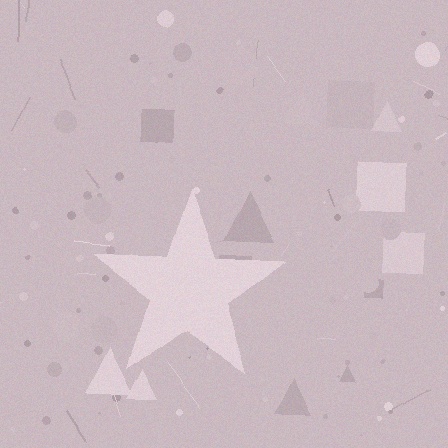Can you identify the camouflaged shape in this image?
The camouflaged shape is a star.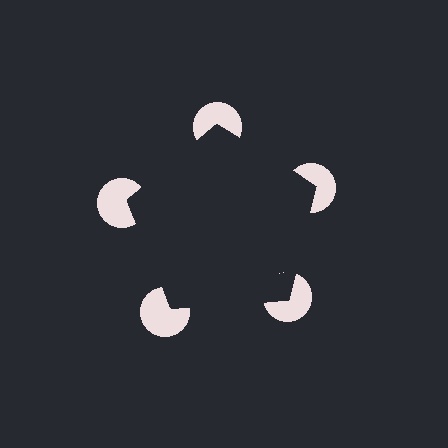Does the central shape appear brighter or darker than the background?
It typically appears slightly darker than the background, even though no actual brightness change is drawn.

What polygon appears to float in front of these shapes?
An illusory pentagon — its edges are inferred from the aligned wedge cuts in the pac-man discs, not physically drawn.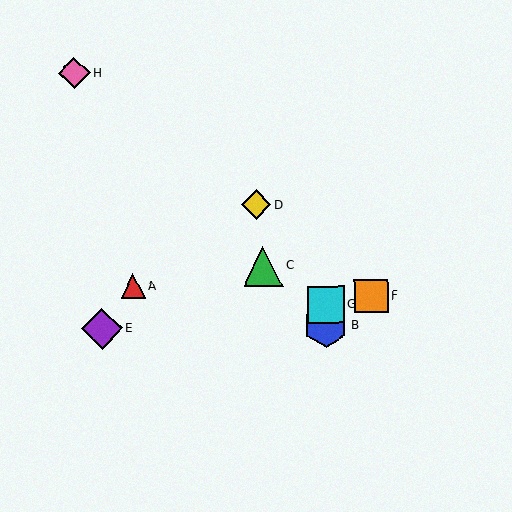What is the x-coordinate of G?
Object G is at x≈326.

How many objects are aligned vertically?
2 objects (B, G) are aligned vertically.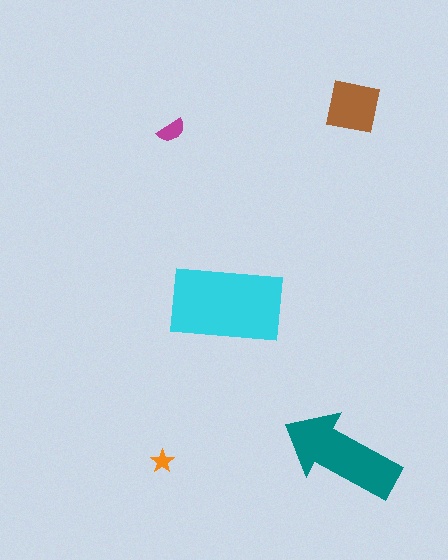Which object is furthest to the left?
The orange star is leftmost.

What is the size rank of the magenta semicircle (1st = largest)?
4th.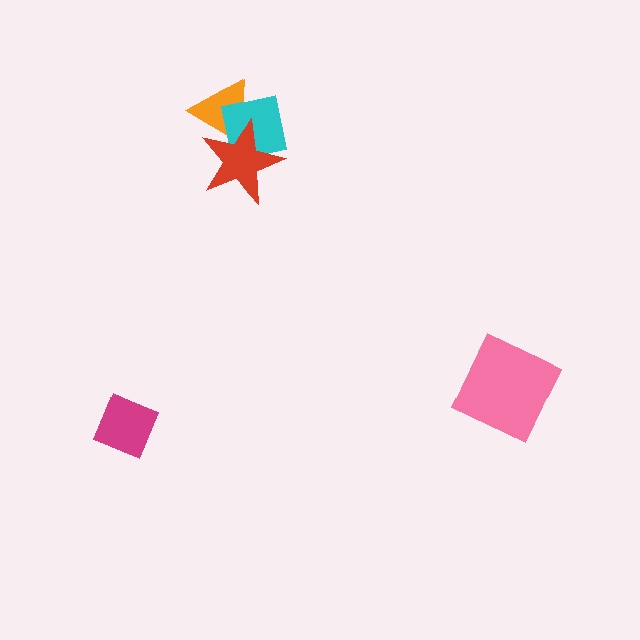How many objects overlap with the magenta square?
0 objects overlap with the magenta square.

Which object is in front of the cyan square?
The red star is in front of the cyan square.